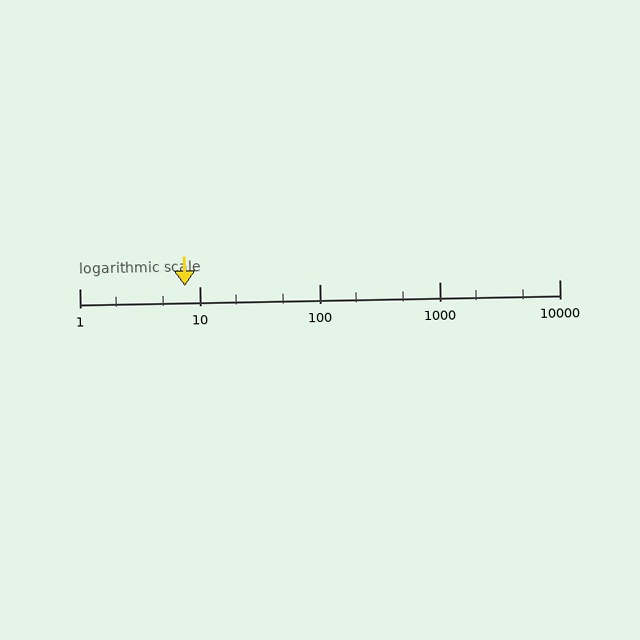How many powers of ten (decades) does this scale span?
The scale spans 4 decades, from 1 to 10000.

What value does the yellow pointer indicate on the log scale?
The pointer indicates approximately 7.6.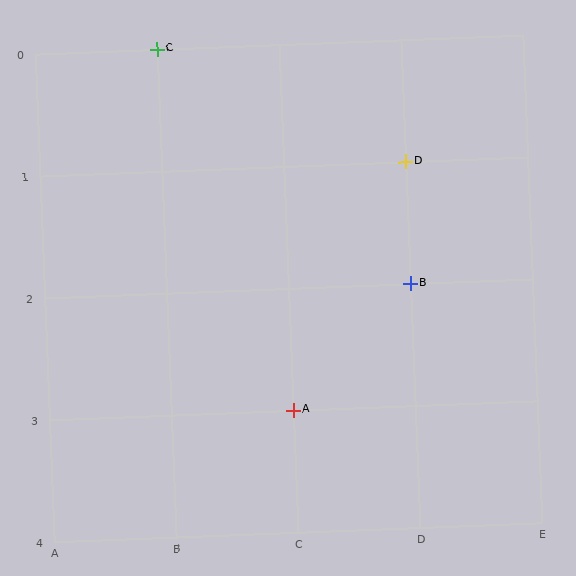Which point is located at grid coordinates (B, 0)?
Point C is at (B, 0).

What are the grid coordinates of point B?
Point B is at grid coordinates (D, 2).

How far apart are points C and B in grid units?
Points C and B are 2 columns and 2 rows apart (about 2.8 grid units diagonally).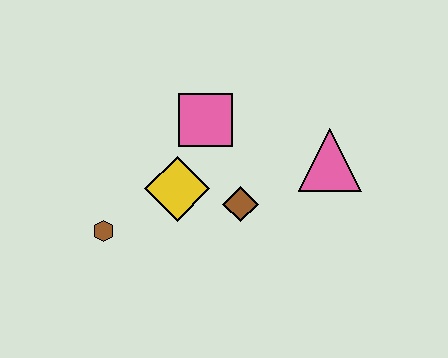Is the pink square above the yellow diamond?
Yes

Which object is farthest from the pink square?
The brown hexagon is farthest from the pink square.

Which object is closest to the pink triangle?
The brown diamond is closest to the pink triangle.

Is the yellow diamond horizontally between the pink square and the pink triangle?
No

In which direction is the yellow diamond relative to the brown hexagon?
The yellow diamond is to the right of the brown hexagon.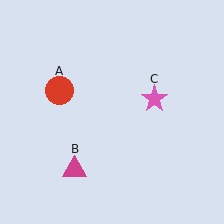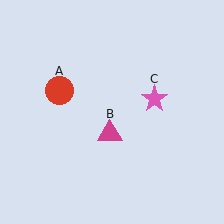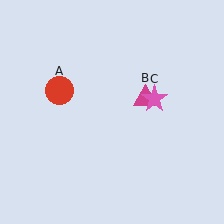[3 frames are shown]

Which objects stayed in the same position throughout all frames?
Red circle (object A) and pink star (object C) remained stationary.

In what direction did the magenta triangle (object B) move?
The magenta triangle (object B) moved up and to the right.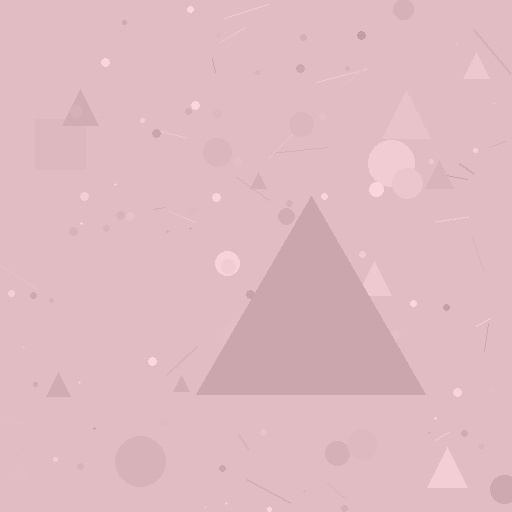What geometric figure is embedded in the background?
A triangle is embedded in the background.